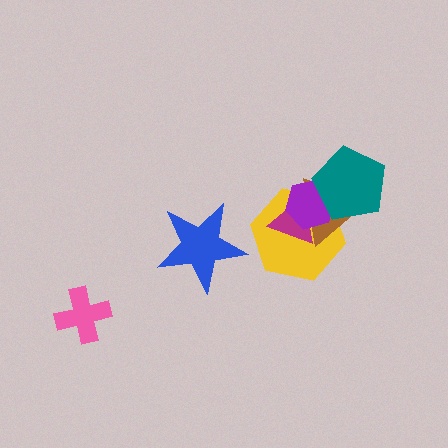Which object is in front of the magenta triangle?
The purple hexagon is in front of the magenta triangle.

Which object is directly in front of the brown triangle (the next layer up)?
The magenta triangle is directly in front of the brown triangle.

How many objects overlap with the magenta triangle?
3 objects overlap with the magenta triangle.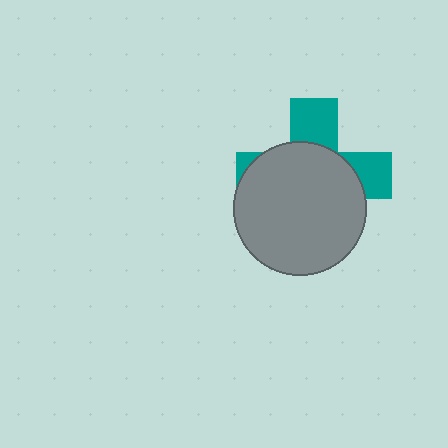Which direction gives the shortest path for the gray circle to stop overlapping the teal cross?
Moving down gives the shortest separation.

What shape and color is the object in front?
The object in front is a gray circle.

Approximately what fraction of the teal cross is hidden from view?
Roughly 66% of the teal cross is hidden behind the gray circle.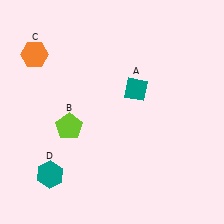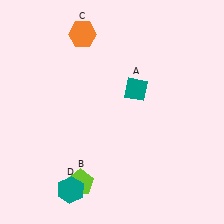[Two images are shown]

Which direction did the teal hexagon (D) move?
The teal hexagon (D) moved right.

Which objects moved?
The objects that moved are: the lime pentagon (B), the orange hexagon (C), the teal hexagon (D).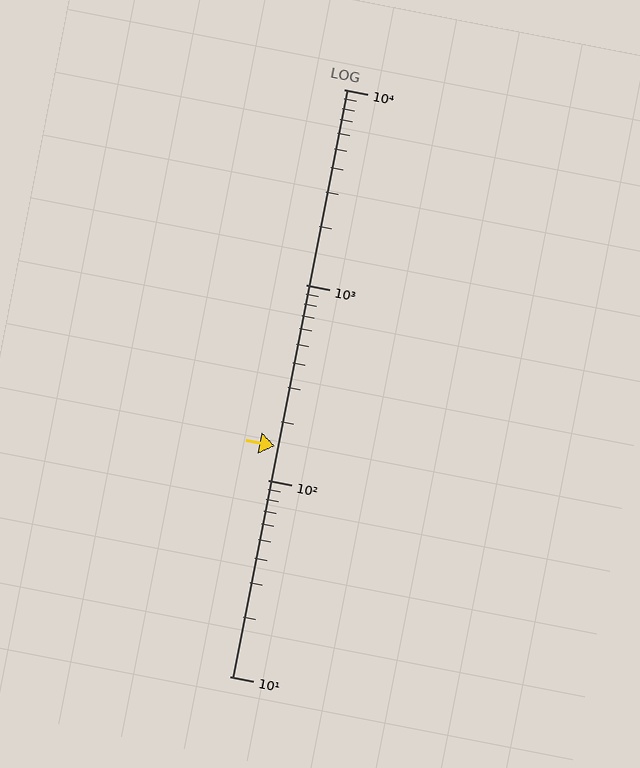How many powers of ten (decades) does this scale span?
The scale spans 3 decades, from 10 to 10000.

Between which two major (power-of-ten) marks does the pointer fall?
The pointer is between 100 and 1000.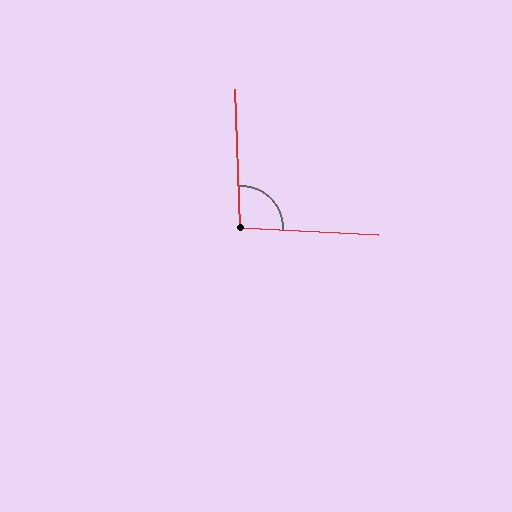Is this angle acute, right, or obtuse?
It is obtuse.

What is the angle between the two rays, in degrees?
Approximately 95 degrees.